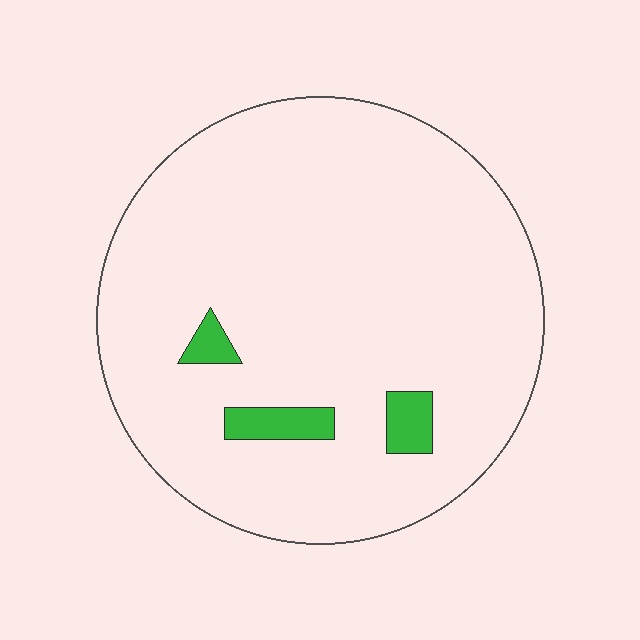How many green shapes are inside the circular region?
3.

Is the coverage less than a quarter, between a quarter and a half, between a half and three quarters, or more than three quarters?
Less than a quarter.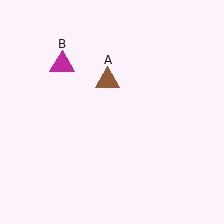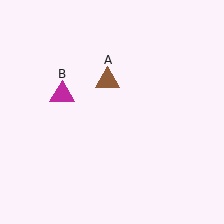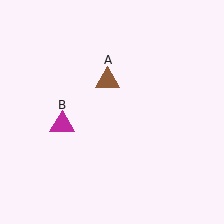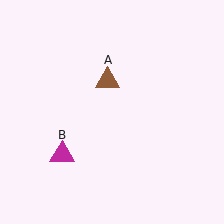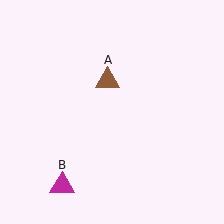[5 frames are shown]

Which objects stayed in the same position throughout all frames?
Brown triangle (object A) remained stationary.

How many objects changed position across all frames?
1 object changed position: magenta triangle (object B).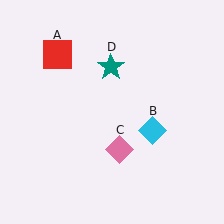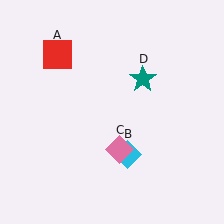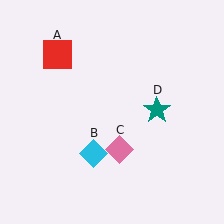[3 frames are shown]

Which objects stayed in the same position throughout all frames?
Red square (object A) and pink diamond (object C) remained stationary.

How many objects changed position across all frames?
2 objects changed position: cyan diamond (object B), teal star (object D).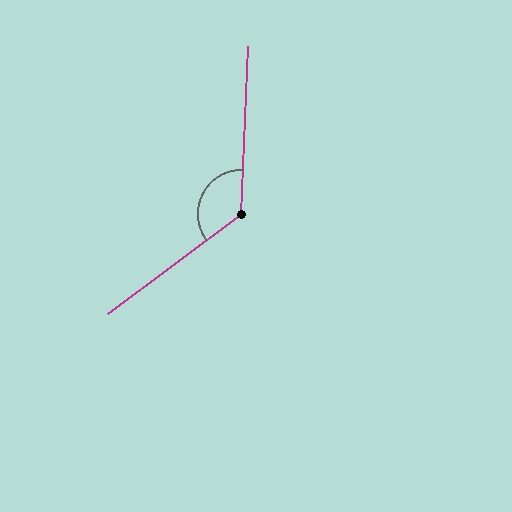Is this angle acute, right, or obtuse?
It is obtuse.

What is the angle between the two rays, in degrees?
Approximately 129 degrees.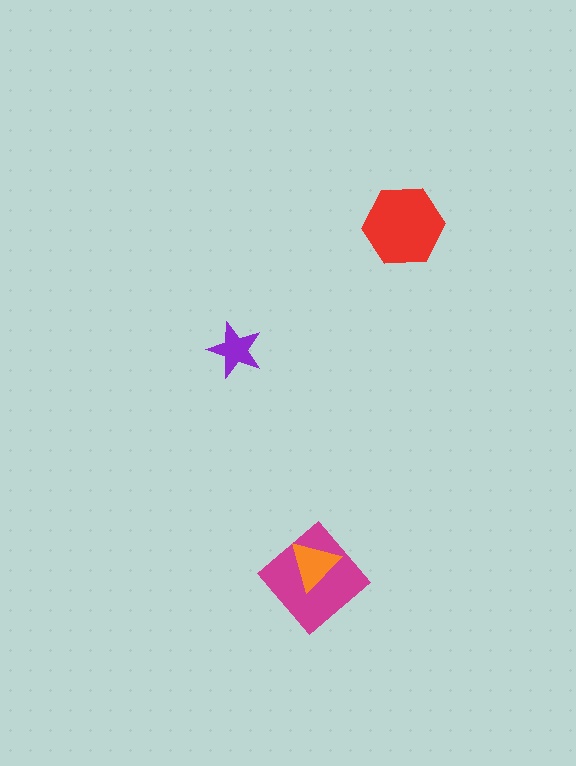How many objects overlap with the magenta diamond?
1 object overlaps with the magenta diamond.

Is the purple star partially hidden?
No, no other shape covers it.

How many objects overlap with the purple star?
0 objects overlap with the purple star.